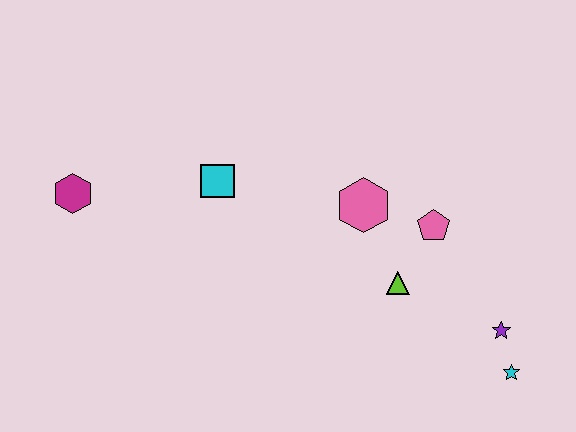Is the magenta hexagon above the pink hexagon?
Yes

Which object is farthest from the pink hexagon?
The magenta hexagon is farthest from the pink hexagon.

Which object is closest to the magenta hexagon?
The cyan square is closest to the magenta hexagon.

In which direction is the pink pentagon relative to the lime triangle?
The pink pentagon is above the lime triangle.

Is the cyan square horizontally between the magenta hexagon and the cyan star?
Yes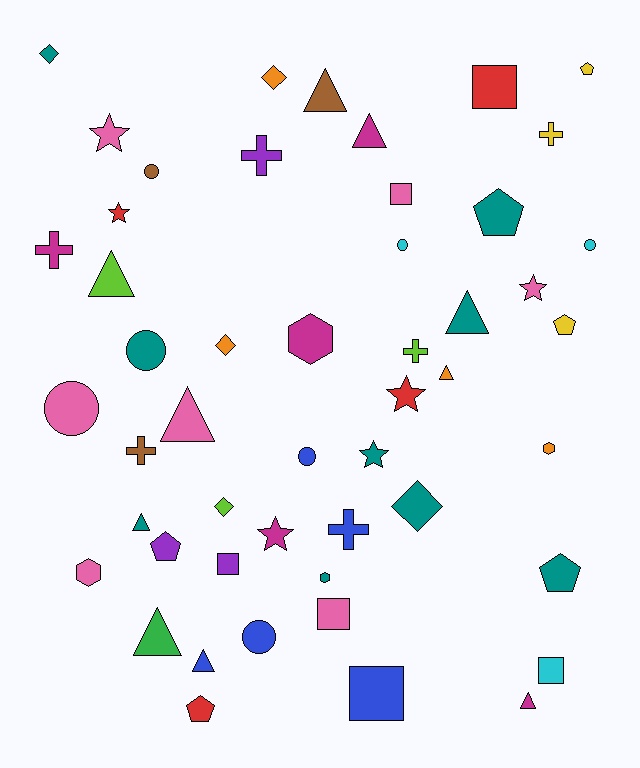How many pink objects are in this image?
There are 7 pink objects.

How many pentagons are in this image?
There are 6 pentagons.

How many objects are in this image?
There are 50 objects.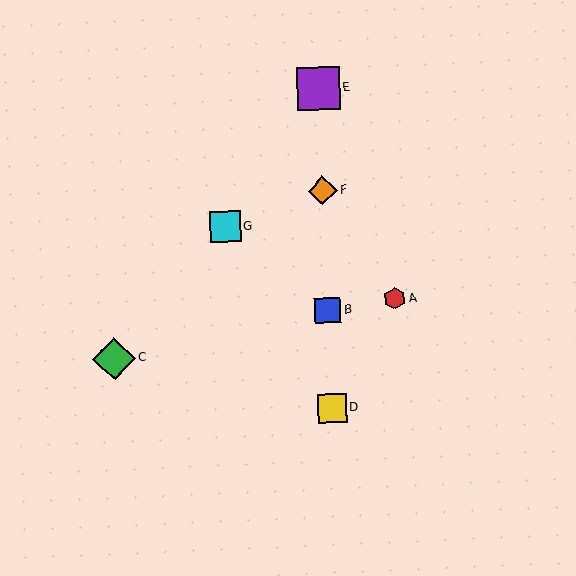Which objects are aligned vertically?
Objects B, D, E, F are aligned vertically.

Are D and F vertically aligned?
Yes, both are at x≈332.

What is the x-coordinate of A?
Object A is at x≈395.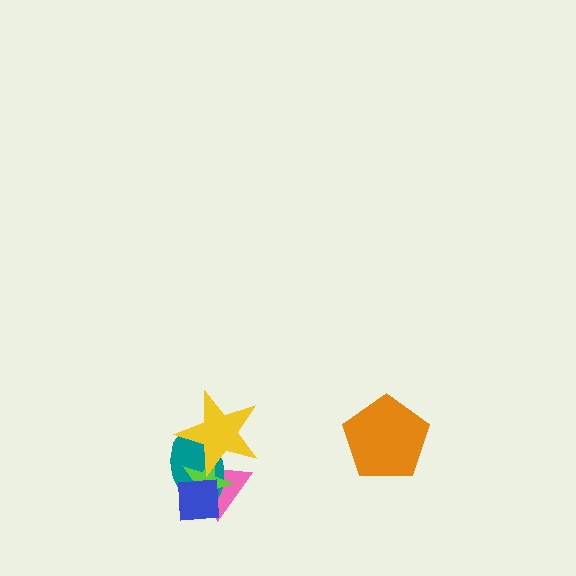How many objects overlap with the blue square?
3 objects overlap with the blue square.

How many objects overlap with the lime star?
4 objects overlap with the lime star.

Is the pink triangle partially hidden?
Yes, it is partially covered by another shape.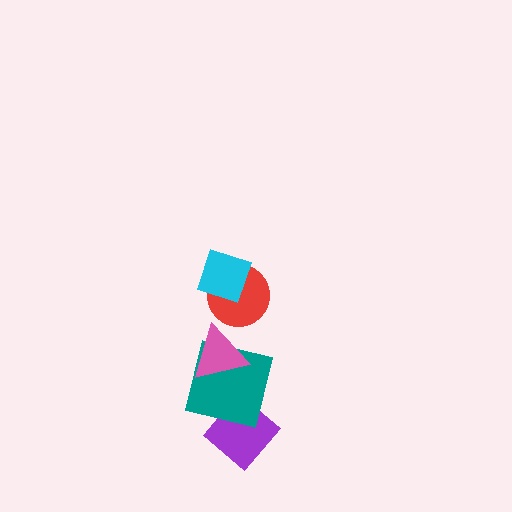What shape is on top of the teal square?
The pink triangle is on top of the teal square.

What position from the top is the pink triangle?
The pink triangle is 3rd from the top.